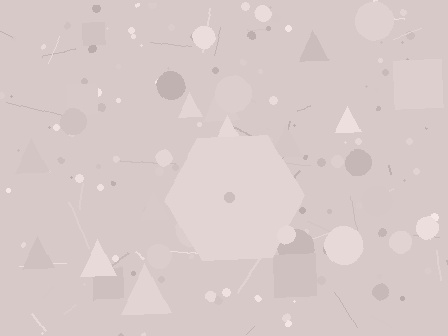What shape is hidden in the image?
A hexagon is hidden in the image.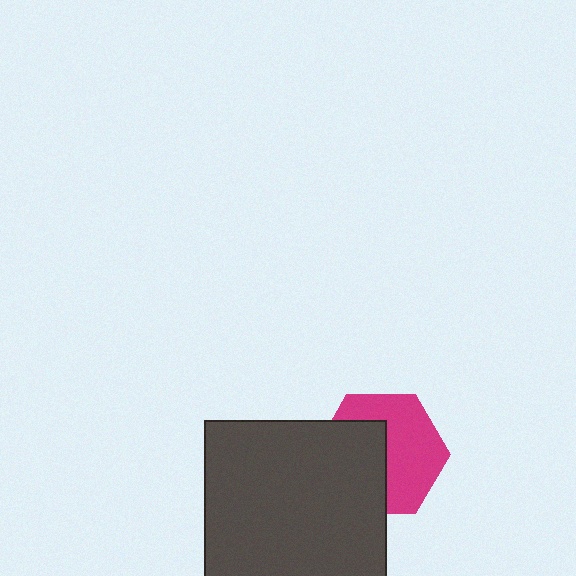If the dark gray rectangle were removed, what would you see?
You would see the complete magenta hexagon.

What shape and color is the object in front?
The object in front is a dark gray rectangle.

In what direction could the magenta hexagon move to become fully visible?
The magenta hexagon could move right. That would shift it out from behind the dark gray rectangle entirely.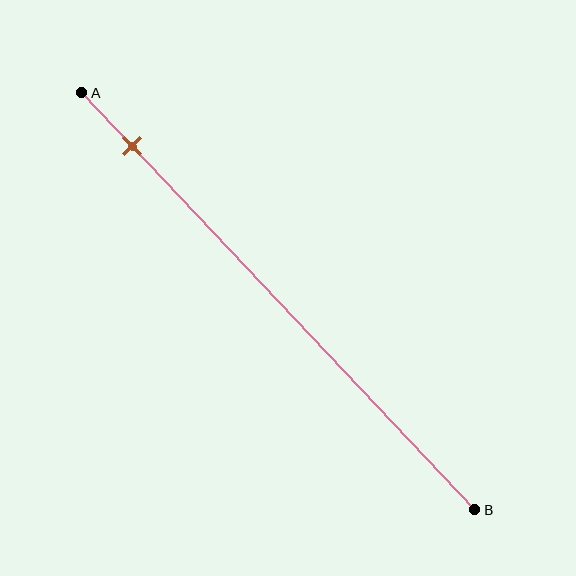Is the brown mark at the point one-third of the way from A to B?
No, the mark is at about 15% from A, not at the 33% one-third point.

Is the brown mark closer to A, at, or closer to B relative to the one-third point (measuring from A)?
The brown mark is closer to point A than the one-third point of segment AB.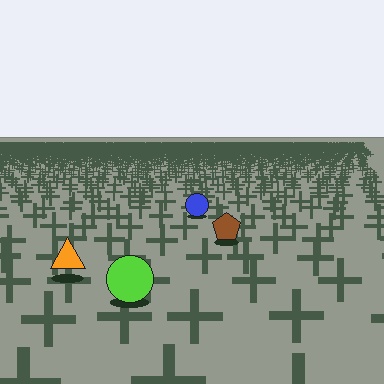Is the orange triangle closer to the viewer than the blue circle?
Yes. The orange triangle is closer — you can tell from the texture gradient: the ground texture is coarser near it.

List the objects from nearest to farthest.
From nearest to farthest: the lime circle, the orange triangle, the brown pentagon, the blue circle.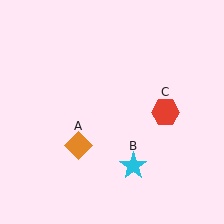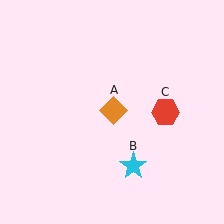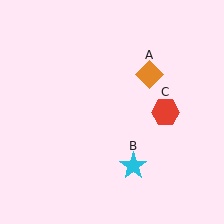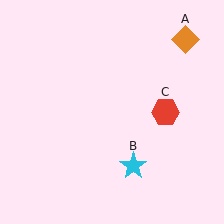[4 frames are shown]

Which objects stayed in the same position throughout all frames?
Cyan star (object B) and red hexagon (object C) remained stationary.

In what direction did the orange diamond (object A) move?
The orange diamond (object A) moved up and to the right.